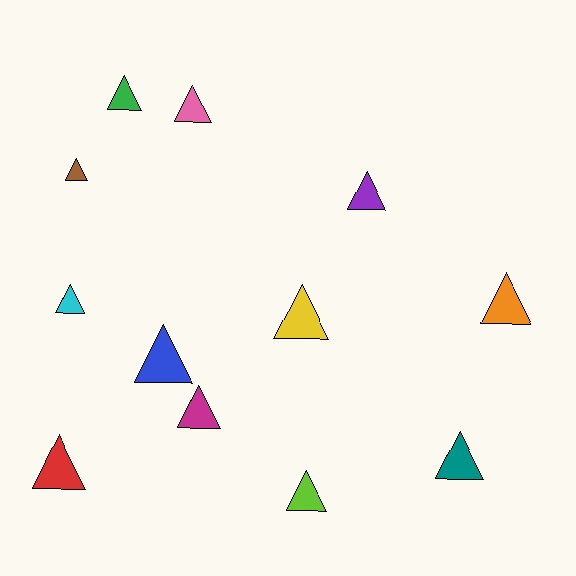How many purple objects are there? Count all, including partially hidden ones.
There is 1 purple object.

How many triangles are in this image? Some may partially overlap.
There are 12 triangles.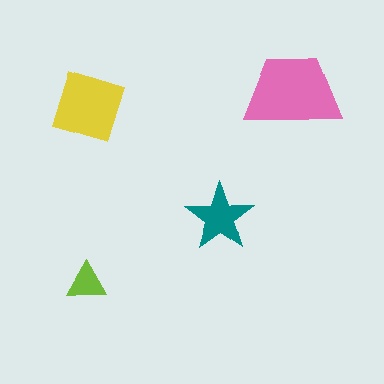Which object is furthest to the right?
The pink trapezoid is rightmost.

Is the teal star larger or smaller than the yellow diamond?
Smaller.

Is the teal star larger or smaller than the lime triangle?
Larger.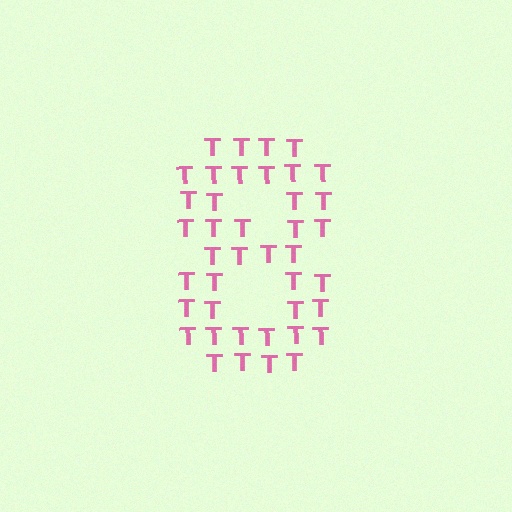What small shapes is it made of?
It is made of small letter T's.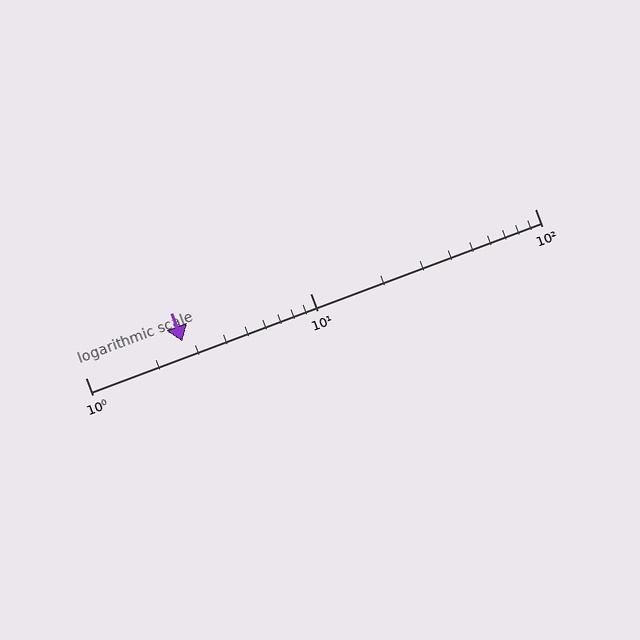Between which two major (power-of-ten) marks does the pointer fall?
The pointer is between 1 and 10.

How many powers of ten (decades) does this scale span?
The scale spans 2 decades, from 1 to 100.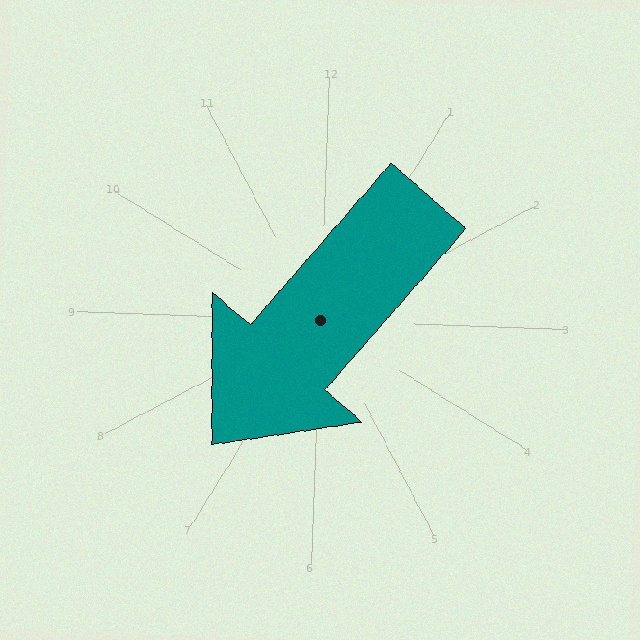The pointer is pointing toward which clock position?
Roughly 7 o'clock.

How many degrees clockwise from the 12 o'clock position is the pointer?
Approximately 219 degrees.